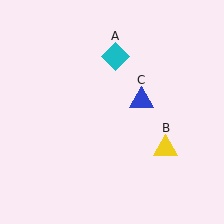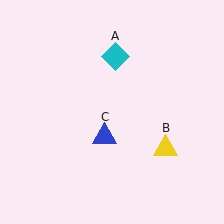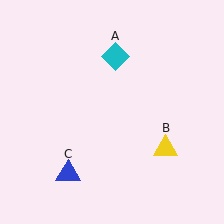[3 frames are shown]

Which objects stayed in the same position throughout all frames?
Cyan diamond (object A) and yellow triangle (object B) remained stationary.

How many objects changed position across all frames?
1 object changed position: blue triangle (object C).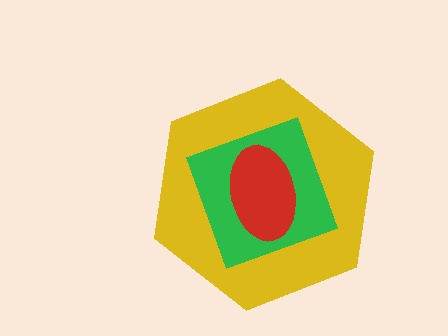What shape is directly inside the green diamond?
The red ellipse.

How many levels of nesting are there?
3.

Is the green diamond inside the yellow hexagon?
Yes.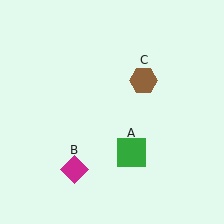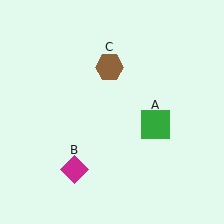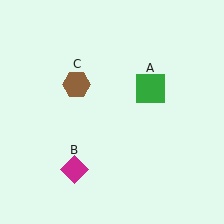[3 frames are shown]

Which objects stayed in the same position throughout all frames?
Magenta diamond (object B) remained stationary.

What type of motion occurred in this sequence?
The green square (object A), brown hexagon (object C) rotated counterclockwise around the center of the scene.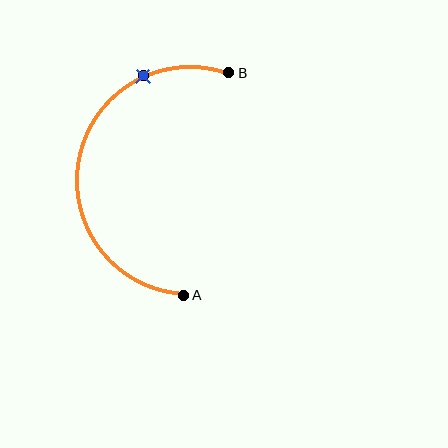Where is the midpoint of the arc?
The arc midpoint is the point on the curve farthest from the straight line joining A and B. It sits to the left of that line.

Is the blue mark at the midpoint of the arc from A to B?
No. The blue mark lies on the arc but is closer to endpoint B. The arc midpoint would be at the point on the curve equidistant along the arc from both A and B.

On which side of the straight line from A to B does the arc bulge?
The arc bulges to the left of the straight line connecting A and B.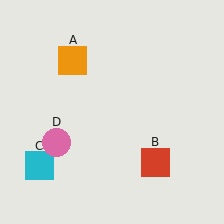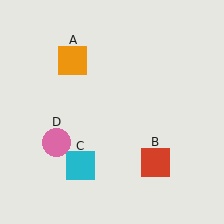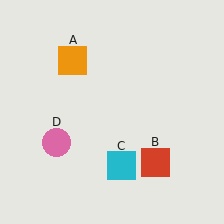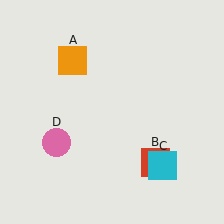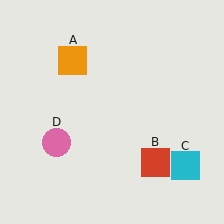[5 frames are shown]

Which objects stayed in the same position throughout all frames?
Orange square (object A) and red square (object B) and pink circle (object D) remained stationary.